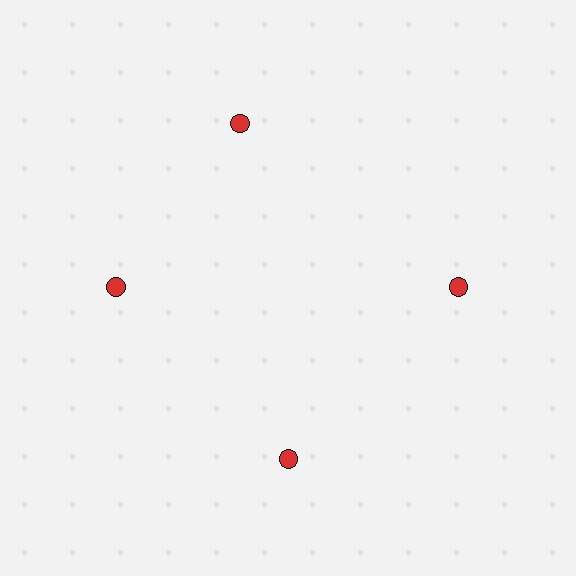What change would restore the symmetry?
The symmetry would be restored by rotating it back into even spacing with its neighbors so that all 4 circles sit at equal angles and equal distance from the center.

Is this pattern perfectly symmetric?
No. The 4 red circles are arranged in a ring, but one element near the 12 o'clock position is rotated out of alignment along the ring, breaking the 4-fold rotational symmetry.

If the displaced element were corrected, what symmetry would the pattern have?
It would have 4-fold rotational symmetry — the pattern would map onto itself every 90 degrees.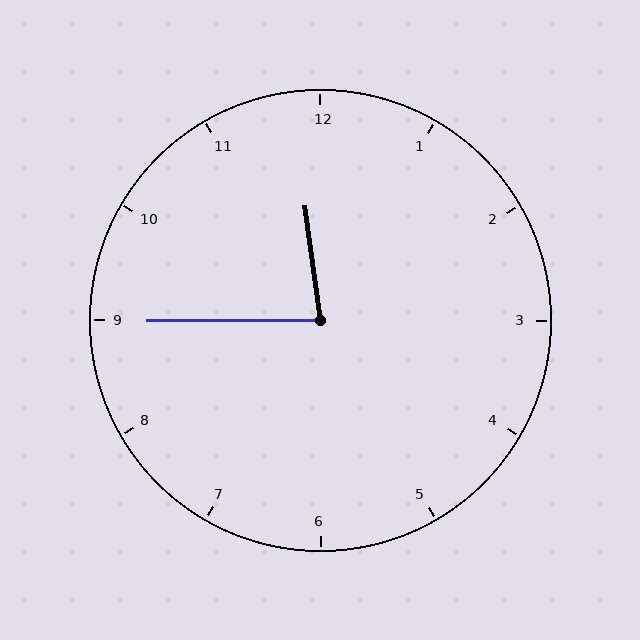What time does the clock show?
11:45.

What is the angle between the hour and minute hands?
Approximately 82 degrees.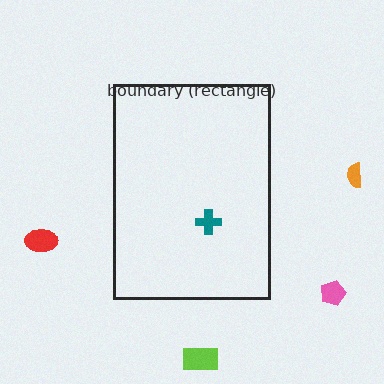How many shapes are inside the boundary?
1 inside, 4 outside.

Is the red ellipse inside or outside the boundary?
Outside.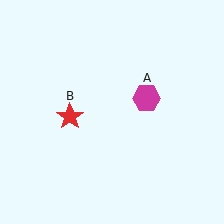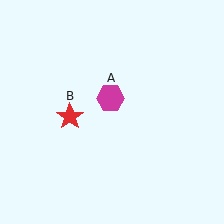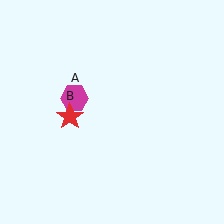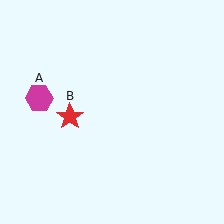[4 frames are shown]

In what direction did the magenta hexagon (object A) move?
The magenta hexagon (object A) moved left.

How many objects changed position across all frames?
1 object changed position: magenta hexagon (object A).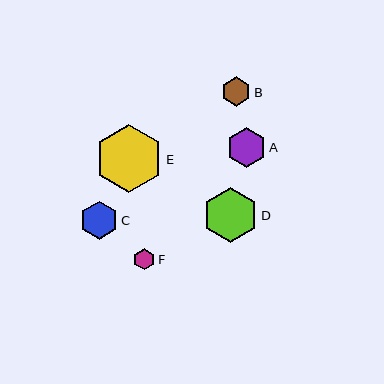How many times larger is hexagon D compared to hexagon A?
Hexagon D is approximately 1.4 times the size of hexagon A.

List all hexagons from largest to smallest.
From largest to smallest: E, D, A, C, B, F.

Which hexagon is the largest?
Hexagon E is the largest with a size of approximately 68 pixels.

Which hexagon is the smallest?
Hexagon F is the smallest with a size of approximately 21 pixels.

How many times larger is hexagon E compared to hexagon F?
Hexagon E is approximately 3.2 times the size of hexagon F.